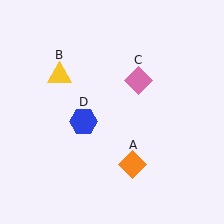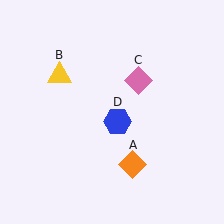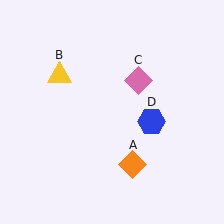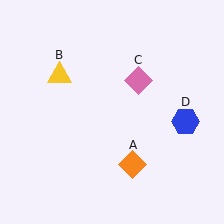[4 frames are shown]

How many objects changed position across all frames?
1 object changed position: blue hexagon (object D).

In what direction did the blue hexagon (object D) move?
The blue hexagon (object D) moved right.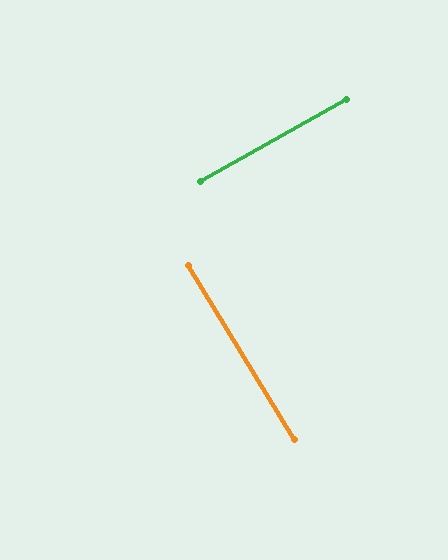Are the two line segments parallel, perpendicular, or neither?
Perpendicular — they meet at approximately 88°.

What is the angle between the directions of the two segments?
Approximately 88 degrees.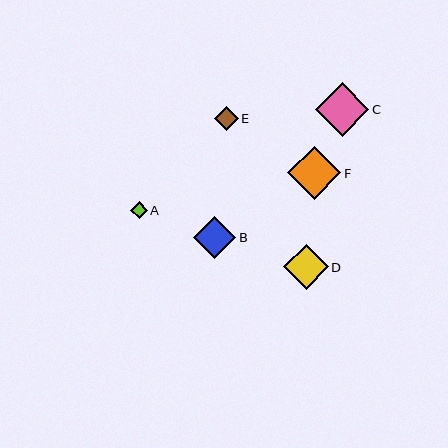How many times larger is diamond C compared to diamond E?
Diamond C is approximately 2.2 times the size of diamond E.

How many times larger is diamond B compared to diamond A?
Diamond B is approximately 2.6 times the size of diamond A.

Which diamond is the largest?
Diamond C is the largest with a size of approximately 53 pixels.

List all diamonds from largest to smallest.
From largest to smallest: C, F, D, B, E, A.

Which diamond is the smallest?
Diamond A is the smallest with a size of approximately 16 pixels.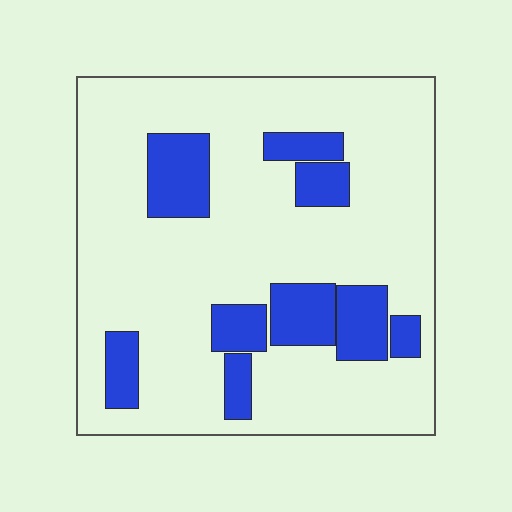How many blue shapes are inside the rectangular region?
9.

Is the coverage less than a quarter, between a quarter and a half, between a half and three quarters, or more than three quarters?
Less than a quarter.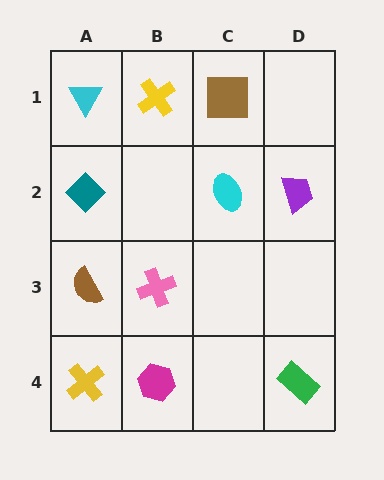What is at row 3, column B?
A pink cross.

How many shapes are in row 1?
3 shapes.